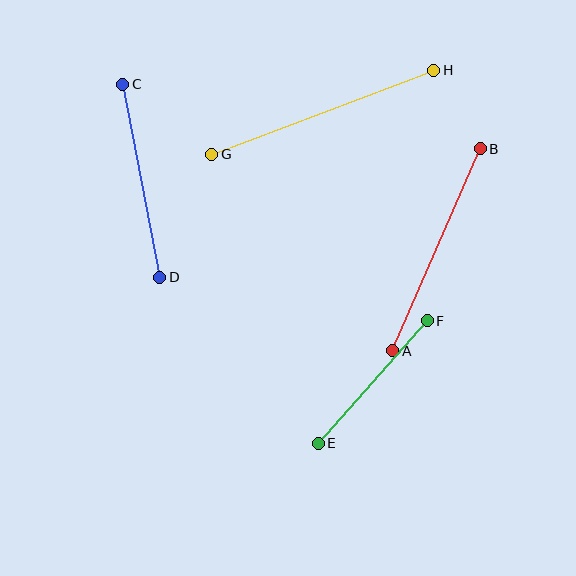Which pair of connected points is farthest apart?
Points G and H are farthest apart.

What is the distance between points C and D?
The distance is approximately 196 pixels.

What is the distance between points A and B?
The distance is approximately 220 pixels.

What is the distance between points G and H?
The distance is approximately 237 pixels.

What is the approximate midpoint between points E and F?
The midpoint is at approximately (373, 382) pixels.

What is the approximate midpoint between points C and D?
The midpoint is at approximately (141, 181) pixels.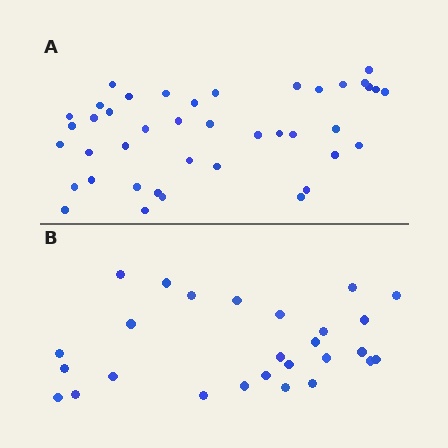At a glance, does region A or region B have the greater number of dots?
Region A (the top region) has more dots.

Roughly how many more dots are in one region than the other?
Region A has approximately 15 more dots than region B.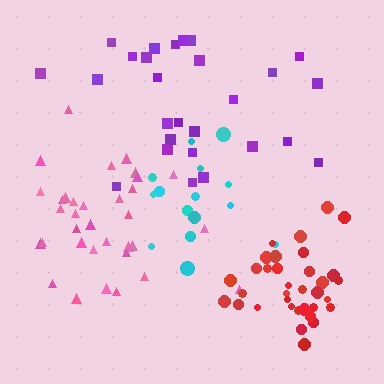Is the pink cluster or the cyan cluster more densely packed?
Pink.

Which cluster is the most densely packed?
Red.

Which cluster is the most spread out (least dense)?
Purple.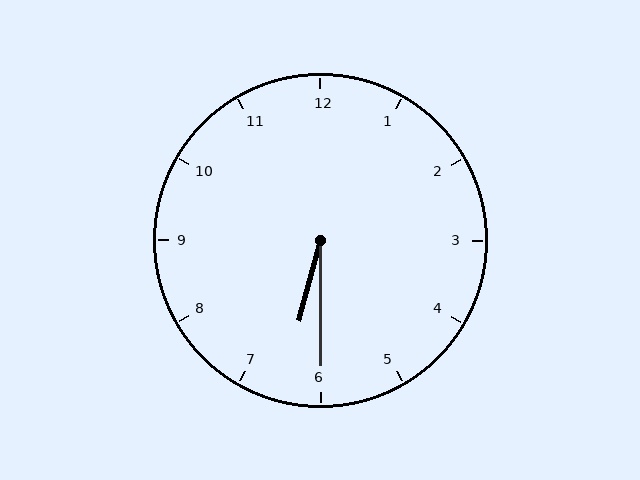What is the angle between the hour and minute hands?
Approximately 15 degrees.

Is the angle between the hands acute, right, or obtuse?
It is acute.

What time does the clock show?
6:30.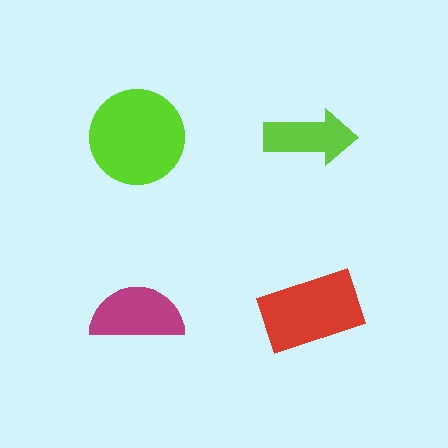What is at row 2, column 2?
A red rectangle.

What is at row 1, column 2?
A lime arrow.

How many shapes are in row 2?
2 shapes.